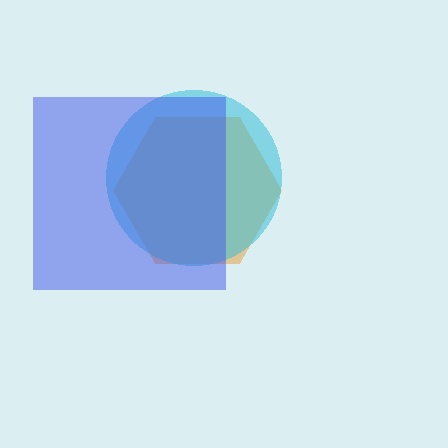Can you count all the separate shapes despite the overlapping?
Yes, there are 3 separate shapes.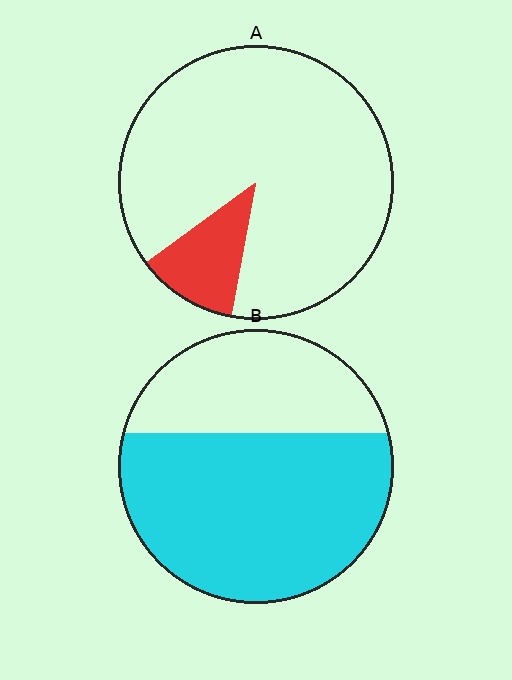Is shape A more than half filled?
No.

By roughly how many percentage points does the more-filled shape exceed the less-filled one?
By roughly 55 percentage points (B over A).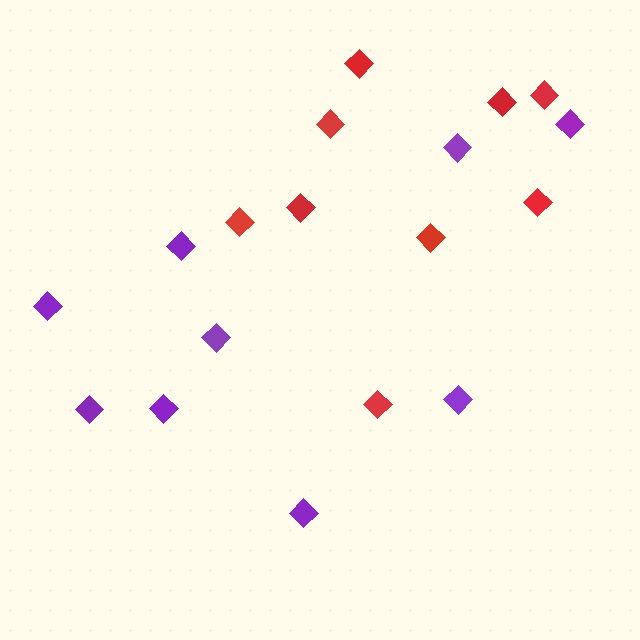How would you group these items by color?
There are 2 groups: one group of purple diamonds (9) and one group of red diamonds (9).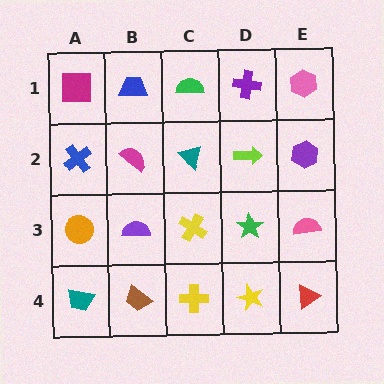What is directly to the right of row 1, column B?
A green semicircle.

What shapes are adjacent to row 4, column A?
An orange circle (row 3, column A), a brown trapezoid (row 4, column B).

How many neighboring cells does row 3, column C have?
4.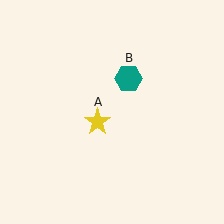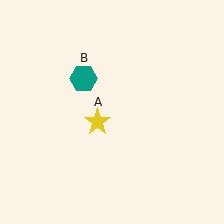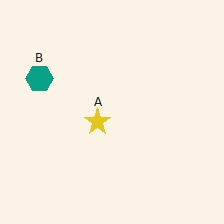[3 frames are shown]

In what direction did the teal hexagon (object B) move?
The teal hexagon (object B) moved left.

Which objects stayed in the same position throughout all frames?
Yellow star (object A) remained stationary.